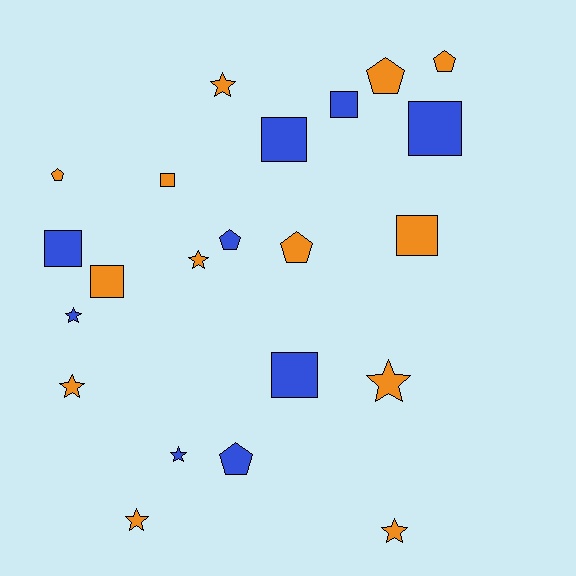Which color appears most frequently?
Orange, with 13 objects.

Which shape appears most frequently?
Star, with 8 objects.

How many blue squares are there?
There are 5 blue squares.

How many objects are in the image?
There are 22 objects.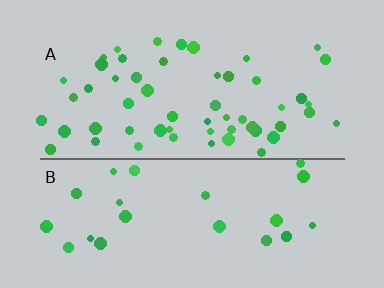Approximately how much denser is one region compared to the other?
Approximately 2.2× — region A over region B.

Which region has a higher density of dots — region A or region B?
A (the top).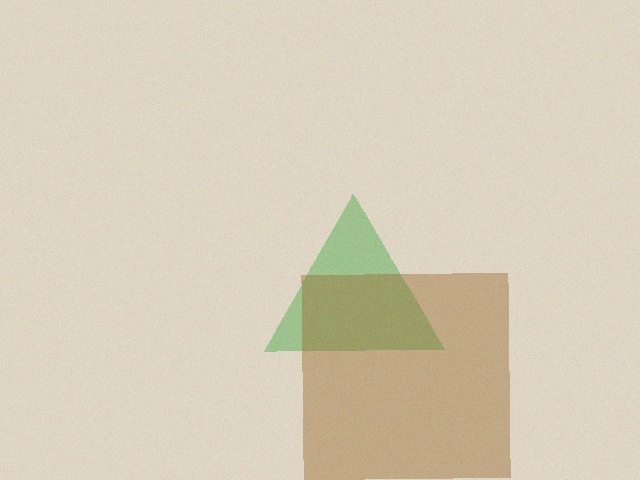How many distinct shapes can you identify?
There are 2 distinct shapes: a green triangle, a brown square.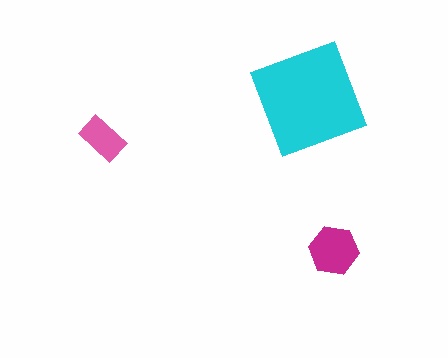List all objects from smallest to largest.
The pink rectangle, the magenta hexagon, the cyan diamond.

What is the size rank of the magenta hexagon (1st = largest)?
2nd.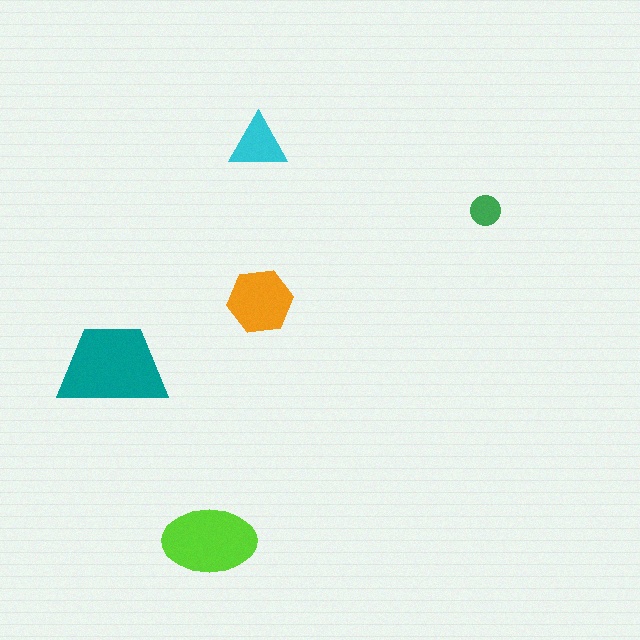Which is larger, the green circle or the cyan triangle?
The cyan triangle.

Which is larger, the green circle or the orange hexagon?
The orange hexagon.